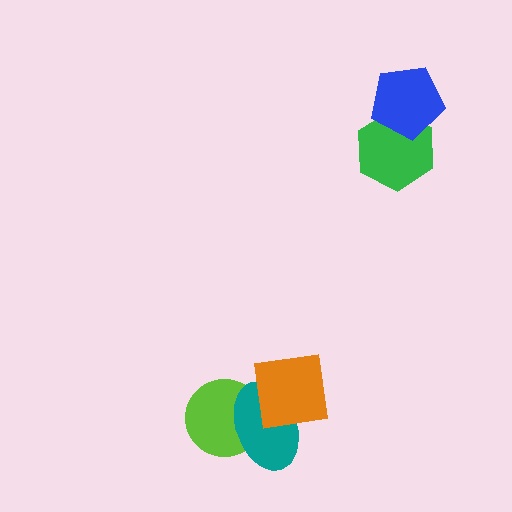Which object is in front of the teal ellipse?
The orange square is in front of the teal ellipse.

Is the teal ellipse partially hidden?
Yes, it is partially covered by another shape.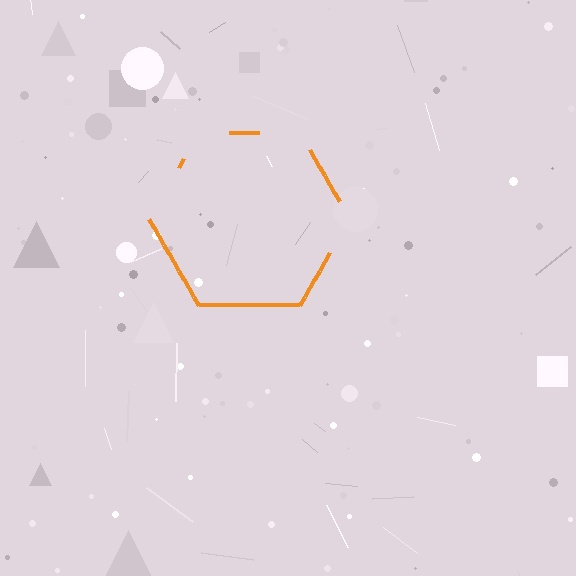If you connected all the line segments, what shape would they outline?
They would outline a hexagon.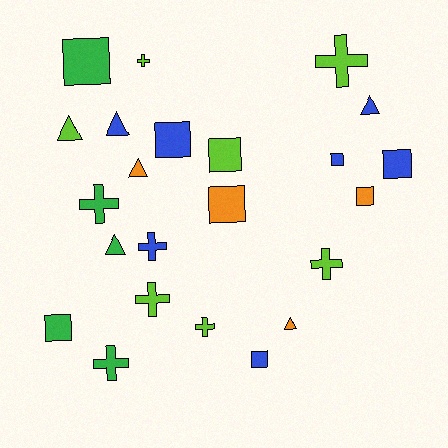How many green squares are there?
There are 2 green squares.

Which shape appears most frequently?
Square, with 9 objects.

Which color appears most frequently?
Blue, with 7 objects.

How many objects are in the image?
There are 23 objects.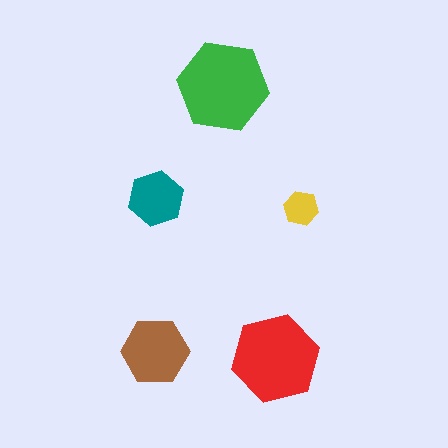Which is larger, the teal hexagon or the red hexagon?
The red one.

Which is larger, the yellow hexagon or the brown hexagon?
The brown one.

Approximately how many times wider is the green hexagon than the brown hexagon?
About 1.5 times wider.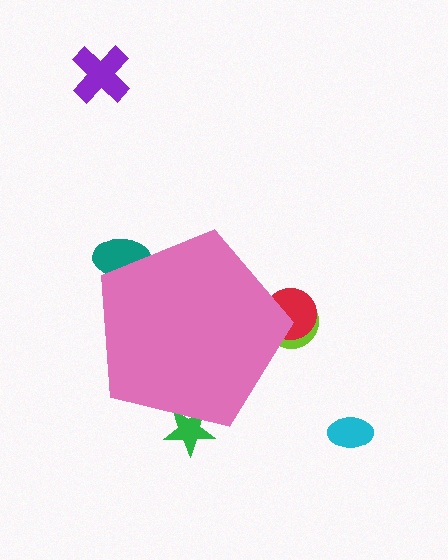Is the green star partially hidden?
Yes, the green star is partially hidden behind the pink pentagon.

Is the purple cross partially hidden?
No, the purple cross is fully visible.